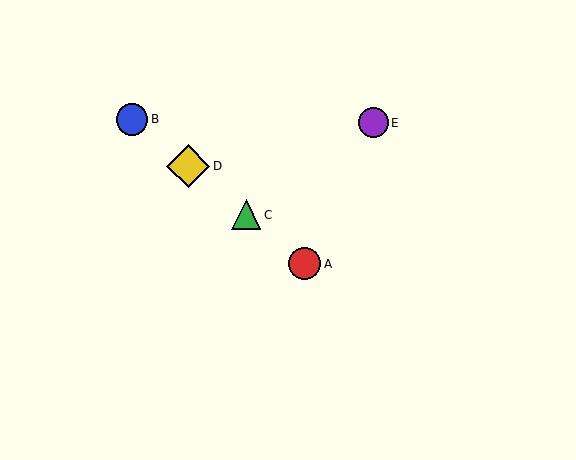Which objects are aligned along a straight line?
Objects A, B, C, D are aligned along a straight line.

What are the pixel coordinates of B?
Object B is at (132, 119).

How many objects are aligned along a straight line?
4 objects (A, B, C, D) are aligned along a straight line.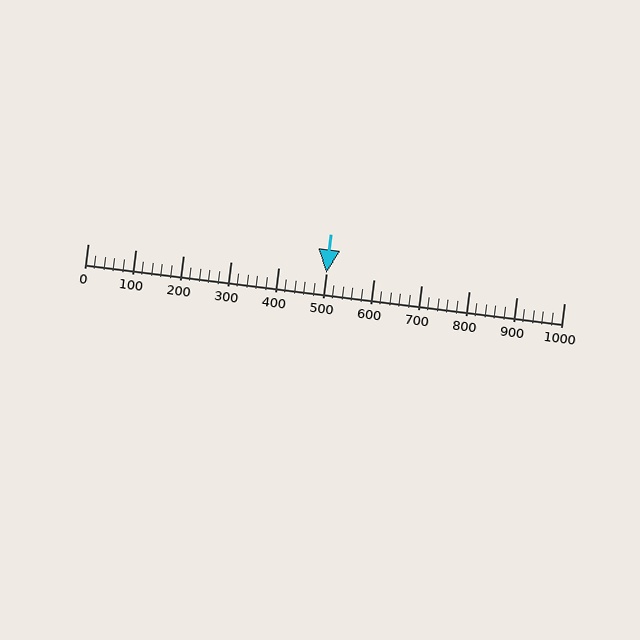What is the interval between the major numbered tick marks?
The major tick marks are spaced 100 units apart.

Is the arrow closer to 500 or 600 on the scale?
The arrow is closer to 500.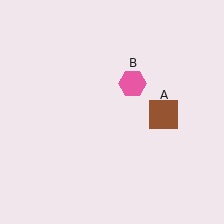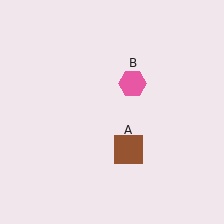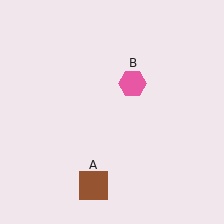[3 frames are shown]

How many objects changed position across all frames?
1 object changed position: brown square (object A).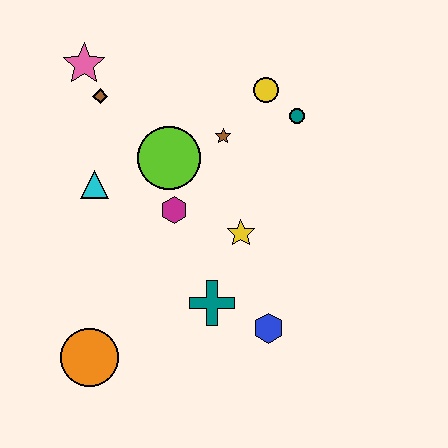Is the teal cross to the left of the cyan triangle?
No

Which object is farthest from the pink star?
The blue hexagon is farthest from the pink star.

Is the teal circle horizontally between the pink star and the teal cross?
No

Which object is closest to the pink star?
The brown diamond is closest to the pink star.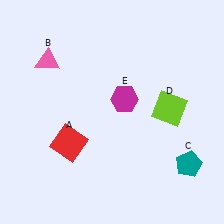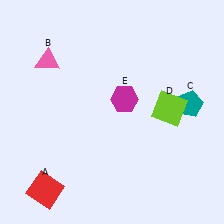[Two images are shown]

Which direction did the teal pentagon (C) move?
The teal pentagon (C) moved up.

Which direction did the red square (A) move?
The red square (A) moved down.